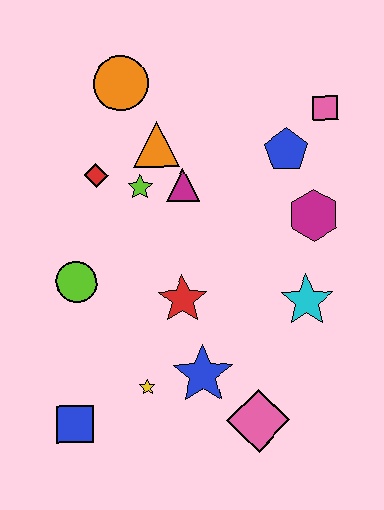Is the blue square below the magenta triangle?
Yes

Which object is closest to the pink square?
The blue pentagon is closest to the pink square.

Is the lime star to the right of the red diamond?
Yes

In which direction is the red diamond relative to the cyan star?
The red diamond is to the left of the cyan star.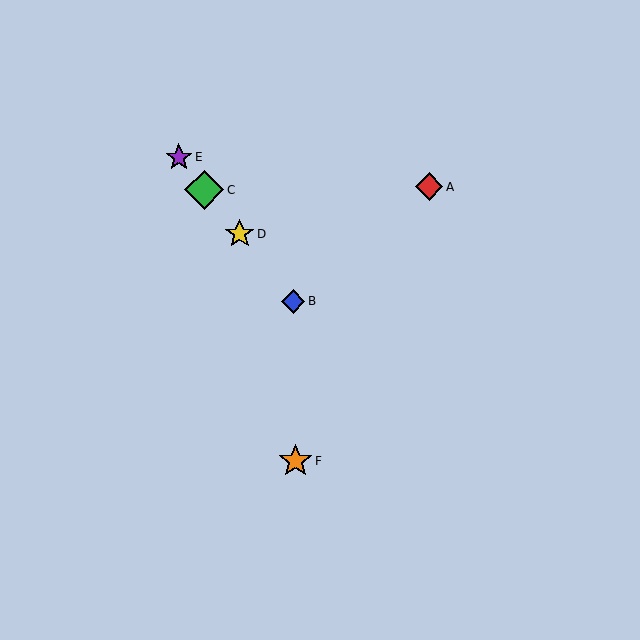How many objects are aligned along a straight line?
4 objects (B, C, D, E) are aligned along a straight line.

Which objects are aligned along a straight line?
Objects B, C, D, E are aligned along a straight line.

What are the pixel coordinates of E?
Object E is at (179, 157).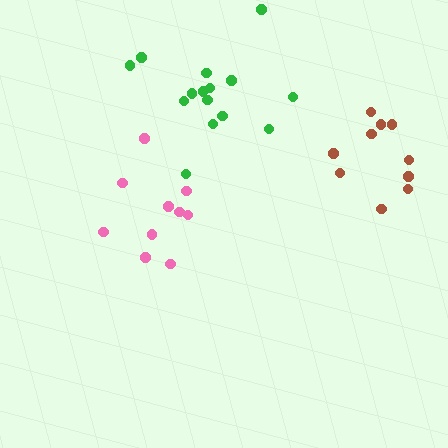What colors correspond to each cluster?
The clusters are colored: brown, green, pink.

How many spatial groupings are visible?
There are 3 spatial groupings.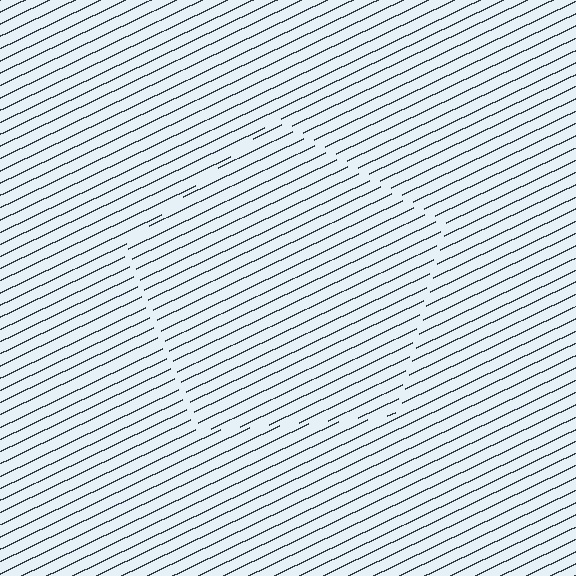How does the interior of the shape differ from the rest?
The interior of the shape contains the same grating, shifted by half a period — the contour is defined by the phase discontinuity where line-ends from the inner and outer gratings abut.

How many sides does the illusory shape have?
5 sides — the line-ends trace a pentagon.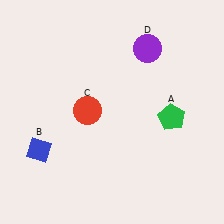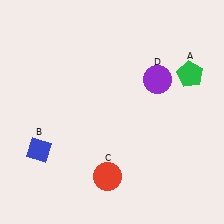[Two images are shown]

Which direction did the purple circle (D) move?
The purple circle (D) moved down.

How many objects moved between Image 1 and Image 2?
3 objects moved between the two images.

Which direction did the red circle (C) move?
The red circle (C) moved down.